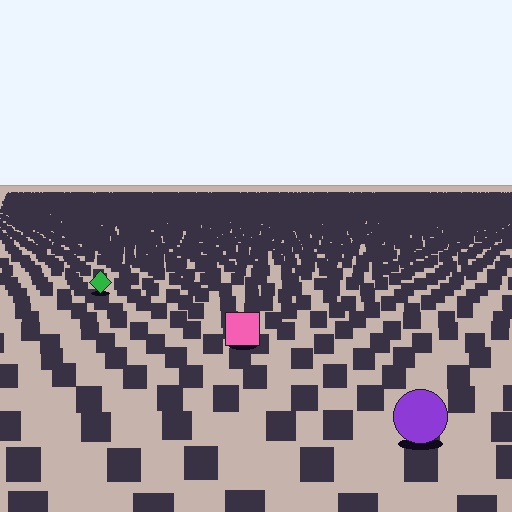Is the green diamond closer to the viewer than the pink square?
No. The pink square is closer — you can tell from the texture gradient: the ground texture is coarser near it.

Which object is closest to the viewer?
The purple circle is closest. The texture marks near it are larger and more spread out.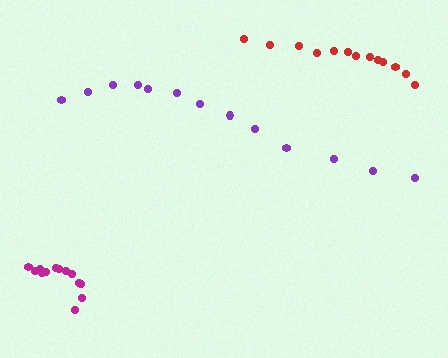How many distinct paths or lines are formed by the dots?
There are 3 distinct paths.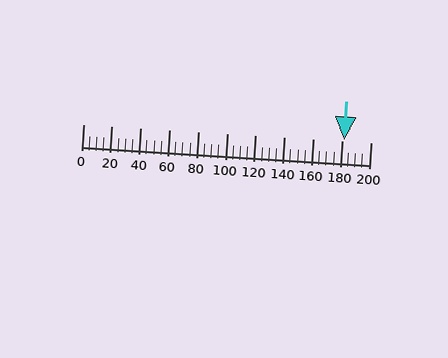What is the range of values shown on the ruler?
The ruler shows values from 0 to 200.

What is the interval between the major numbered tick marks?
The major tick marks are spaced 20 units apart.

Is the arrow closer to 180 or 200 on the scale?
The arrow is closer to 180.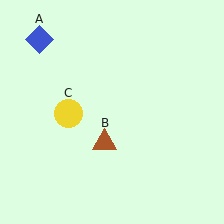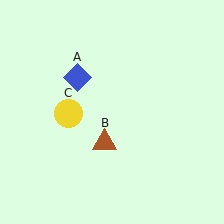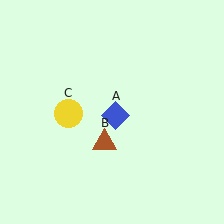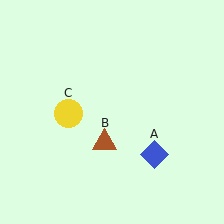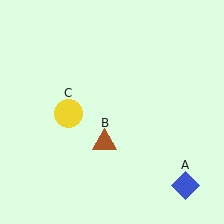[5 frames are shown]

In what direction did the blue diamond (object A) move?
The blue diamond (object A) moved down and to the right.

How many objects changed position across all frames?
1 object changed position: blue diamond (object A).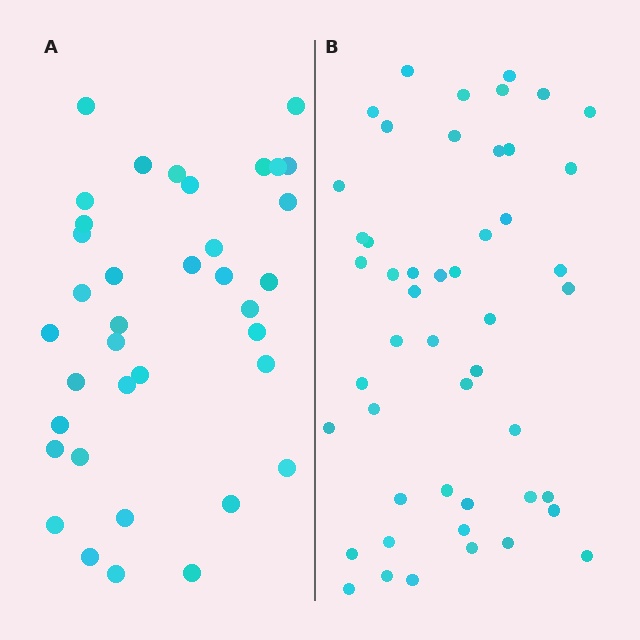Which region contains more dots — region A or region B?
Region B (the right region) has more dots.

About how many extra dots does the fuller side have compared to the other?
Region B has roughly 12 or so more dots than region A.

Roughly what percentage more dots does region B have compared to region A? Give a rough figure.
About 30% more.